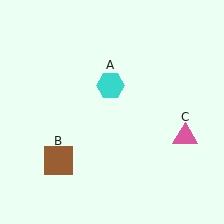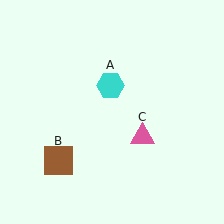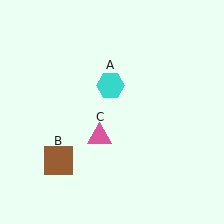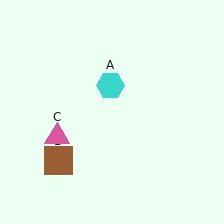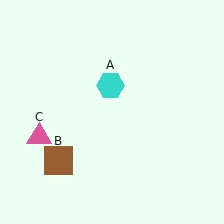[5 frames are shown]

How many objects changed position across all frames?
1 object changed position: pink triangle (object C).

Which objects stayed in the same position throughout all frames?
Cyan hexagon (object A) and brown square (object B) remained stationary.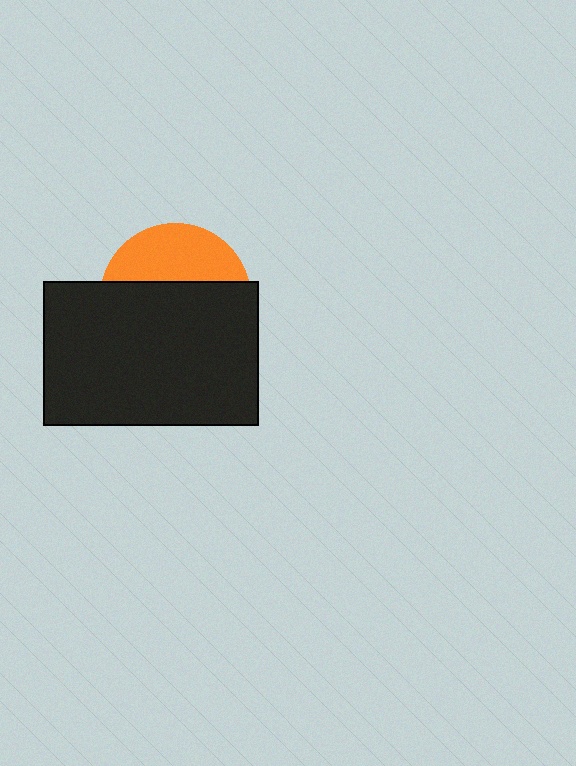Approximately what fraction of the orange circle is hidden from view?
Roughly 64% of the orange circle is hidden behind the black rectangle.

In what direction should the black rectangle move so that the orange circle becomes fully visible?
The black rectangle should move down. That is the shortest direction to clear the overlap and leave the orange circle fully visible.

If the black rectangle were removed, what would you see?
You would see the complete orange circle.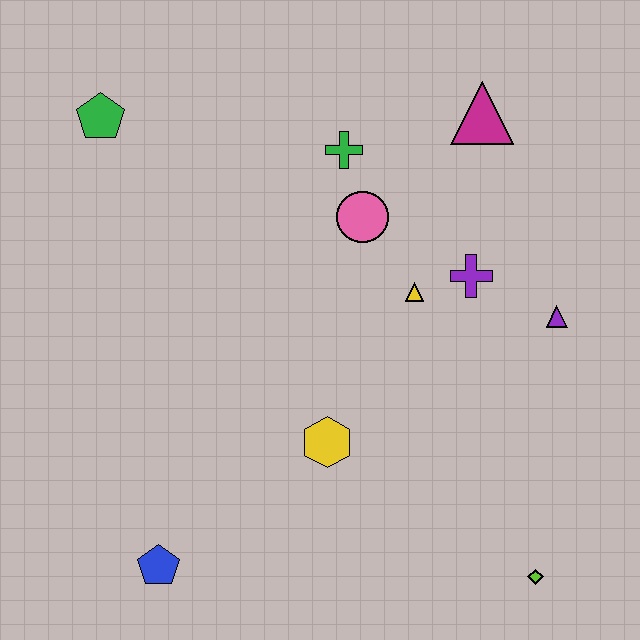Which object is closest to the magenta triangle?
The green cross is closest to the magenta triangle.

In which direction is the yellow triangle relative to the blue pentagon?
The yellow triangle is above the blue pentagon.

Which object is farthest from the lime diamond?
The green pentagon is farthest from the lime diamond.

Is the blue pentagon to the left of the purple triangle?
Yes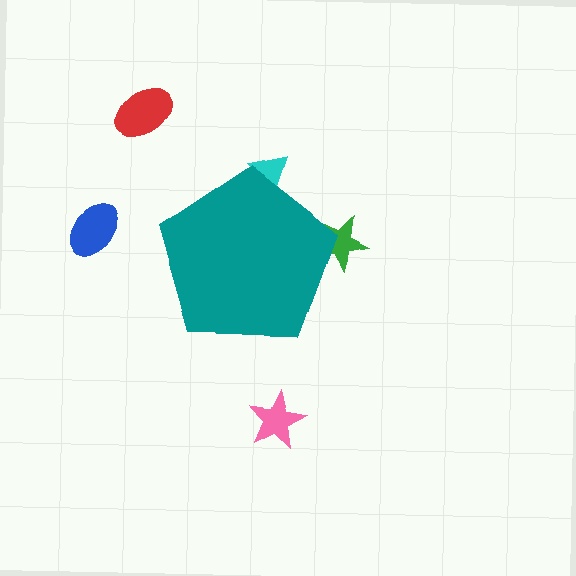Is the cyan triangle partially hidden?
Yes, the cyan triangle is partially hidden behind the teal pentagon.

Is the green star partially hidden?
Yes, the green star is partially hidden behind the teal pentagon.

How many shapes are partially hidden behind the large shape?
2 shapes are partially hidden.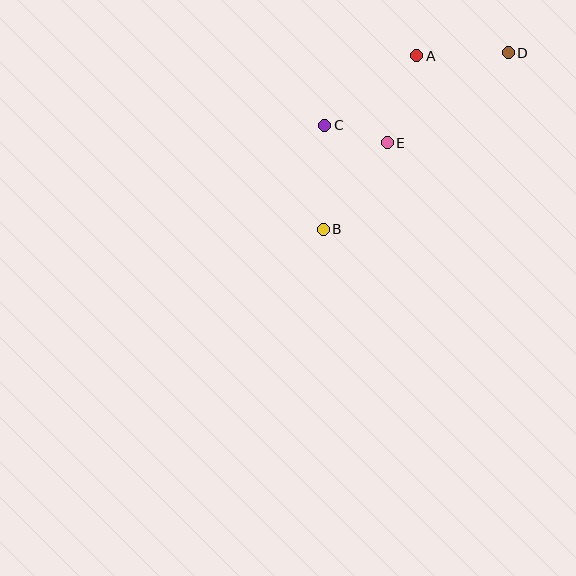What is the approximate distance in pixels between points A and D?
The distance between A and D is approximately 92 pixels.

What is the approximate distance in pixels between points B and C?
The distance between B and C is approximately 104 pixels.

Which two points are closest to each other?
Points C and E are closest to each other.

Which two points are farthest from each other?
Points B and D are farthest from each other.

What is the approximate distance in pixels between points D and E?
The distance between D and E is approximately 151 pixels.